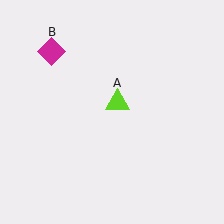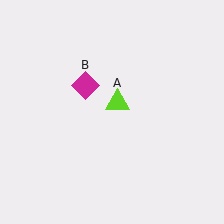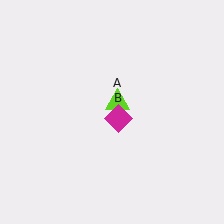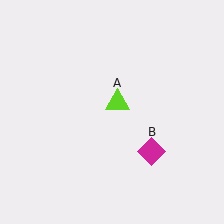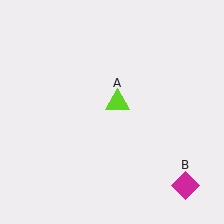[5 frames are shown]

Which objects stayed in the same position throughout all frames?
Lime triangle (object A) remained stationary.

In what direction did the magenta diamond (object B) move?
The magenta diamond (object B) moved down and to the right.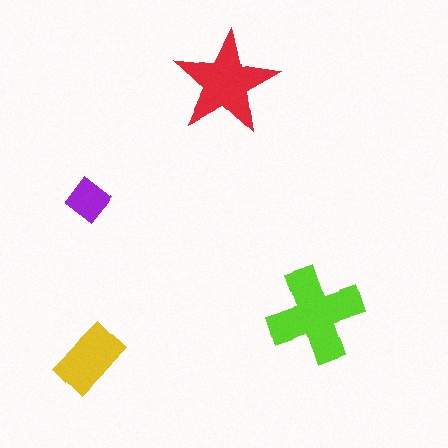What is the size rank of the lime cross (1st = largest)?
1st.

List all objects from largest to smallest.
The lime cross, the red star, the yellow rectangle, the purple diamond.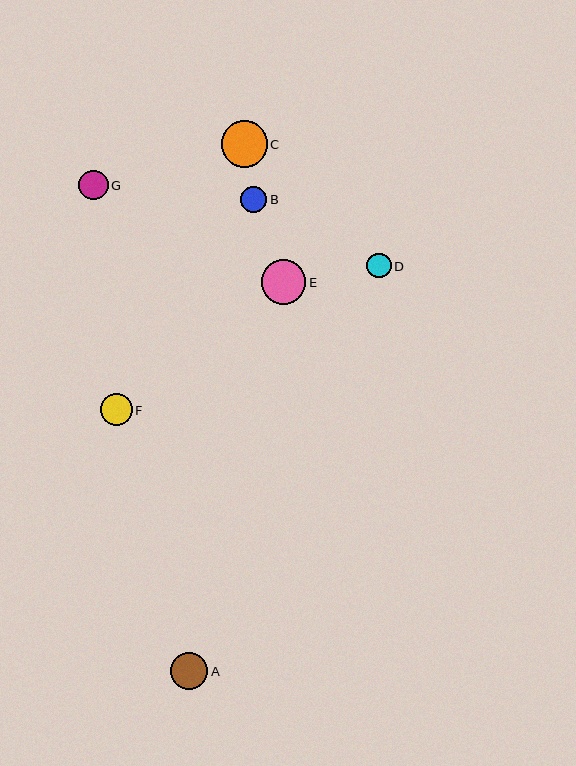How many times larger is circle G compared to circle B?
Circle G is approximately 1.1 times the size of circle B.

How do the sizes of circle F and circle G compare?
Circle F and circle G are approximately the same size.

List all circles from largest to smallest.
From largest to smallest: C, E, A, F, G, B, D.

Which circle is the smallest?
Circle D is the smallest with a size of approximately 24 pixels.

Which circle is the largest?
Circle C is the largest with a size of approximately 46 pixels.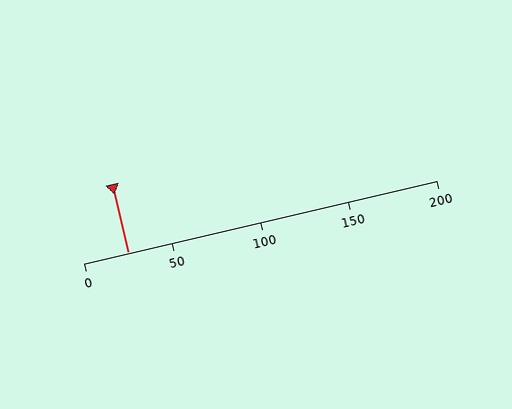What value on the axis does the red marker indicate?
The marker indicates approximately 25.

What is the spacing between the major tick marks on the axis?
The major ticks are spaced 50 apart.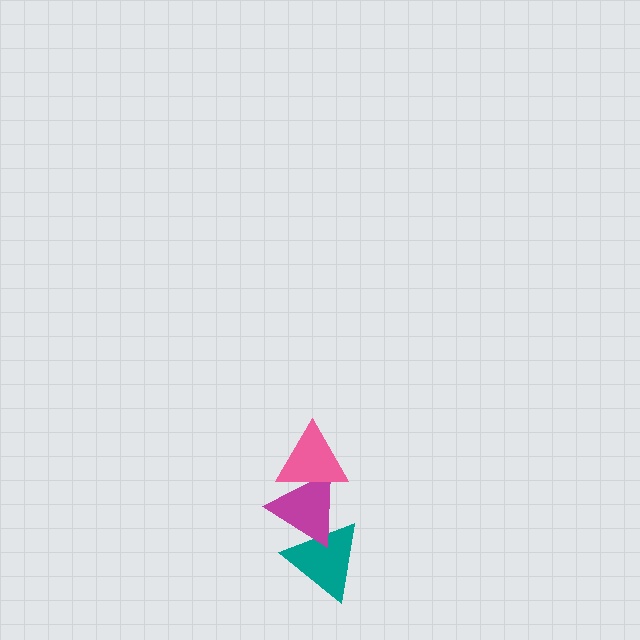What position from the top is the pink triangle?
The pink triangle is 1st from the top.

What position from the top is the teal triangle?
The teal triangle is 3rd from the top.